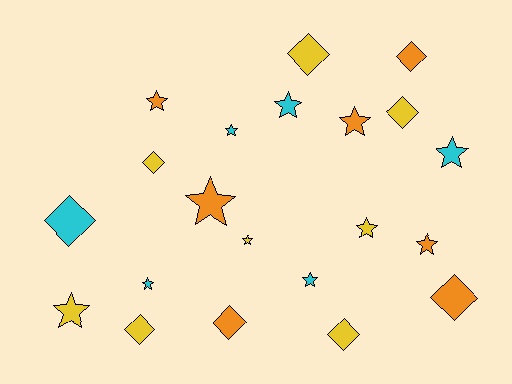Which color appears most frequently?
Yellow, with 8 objects.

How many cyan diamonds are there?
There is 1 cyan diamond.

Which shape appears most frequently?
Star, with 12 objects.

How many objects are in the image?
There are 21 objects.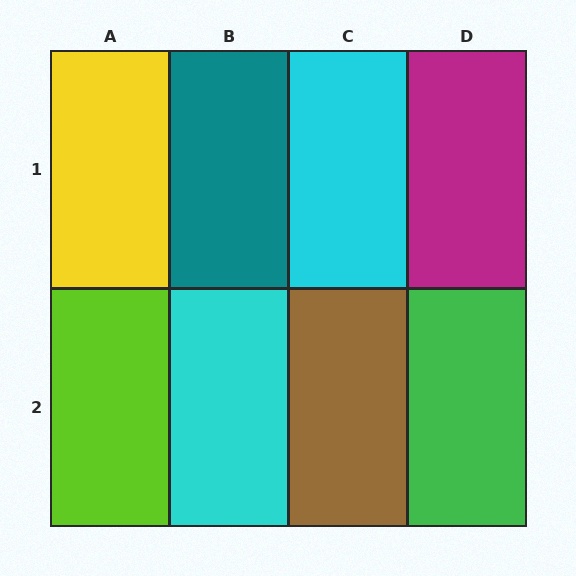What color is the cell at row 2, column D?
Green.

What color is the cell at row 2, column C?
Brown.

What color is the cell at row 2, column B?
Cyan.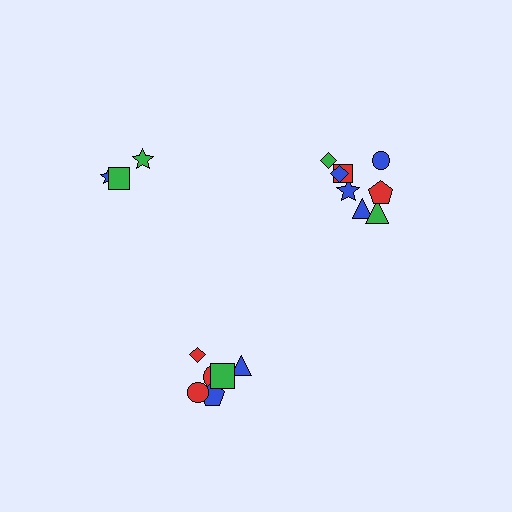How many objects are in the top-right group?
There are 8 objects.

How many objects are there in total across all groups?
There are 17 objects.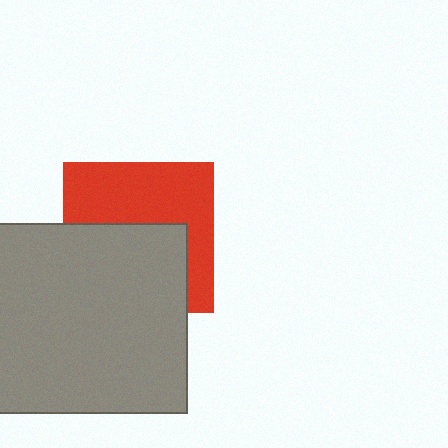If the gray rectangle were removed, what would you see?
You would see the complete red square.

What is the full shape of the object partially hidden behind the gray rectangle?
The partially hidden object is a red square.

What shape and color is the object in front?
The object in front is a gray rectangle.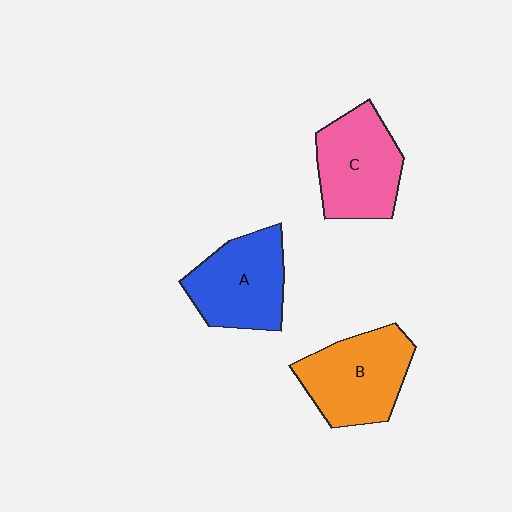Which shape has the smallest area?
Shape A (blue).